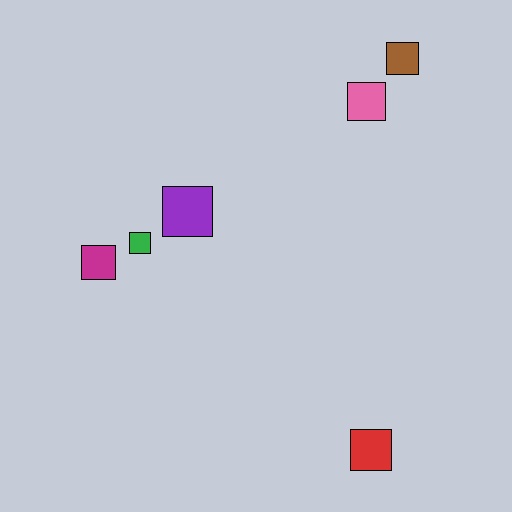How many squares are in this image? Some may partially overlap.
There are 6 squares.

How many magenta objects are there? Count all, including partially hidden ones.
There is 1 magenta object.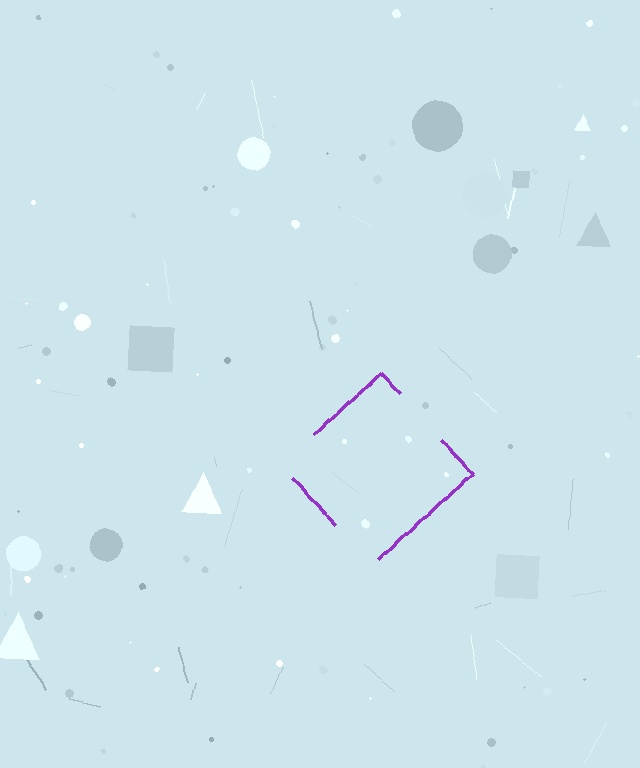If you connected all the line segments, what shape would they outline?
They would outline a diamond.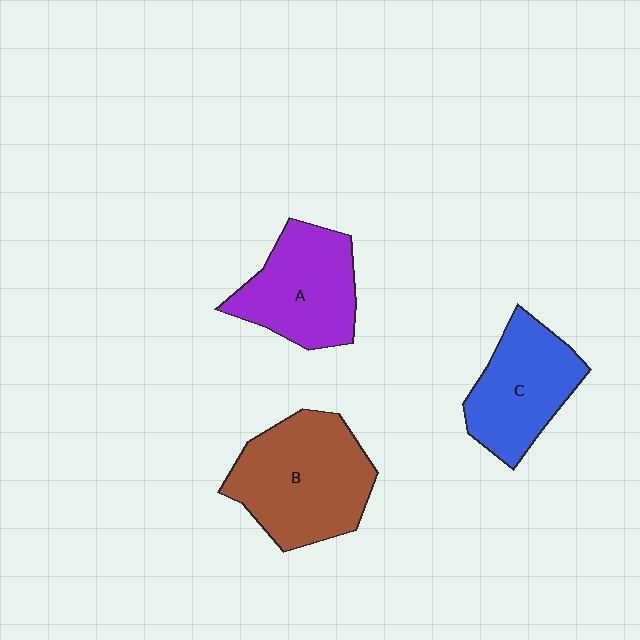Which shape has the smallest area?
Shape C (blue).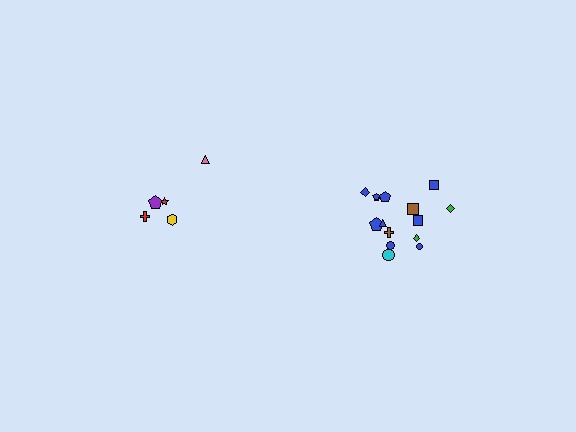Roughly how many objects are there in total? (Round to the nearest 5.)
Roughly 20 objects in total.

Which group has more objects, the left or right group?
The right group.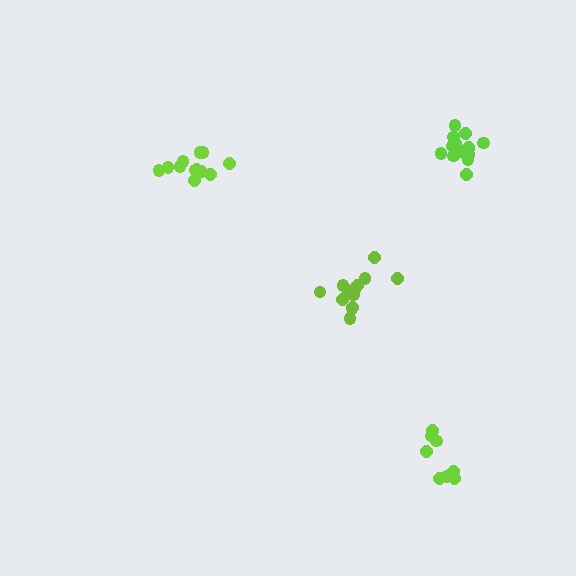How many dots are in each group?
Group 1: 12 dots, Group 2: 8 dots, Group 3: 13 dots, Group 4: 14 dots (47 total).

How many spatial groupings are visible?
There are 4 spatial groupings.